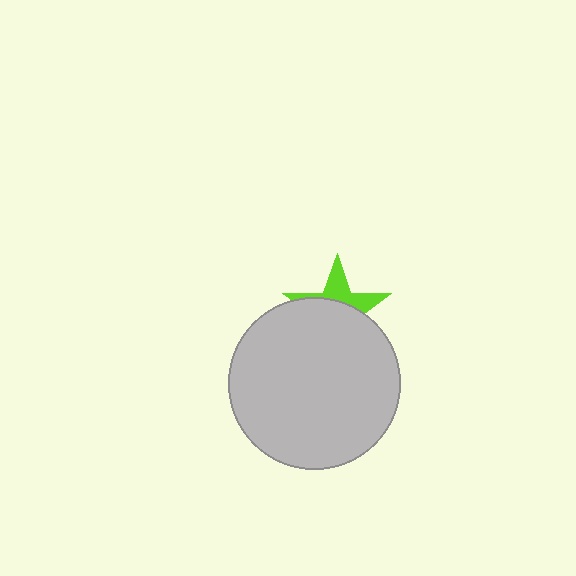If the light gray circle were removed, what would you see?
You would see the complete lime star.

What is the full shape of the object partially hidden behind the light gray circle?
The partially hidden object is a lime star.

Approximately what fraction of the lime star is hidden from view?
Roughly 63% of the lime star is hidden behind the light gray circle.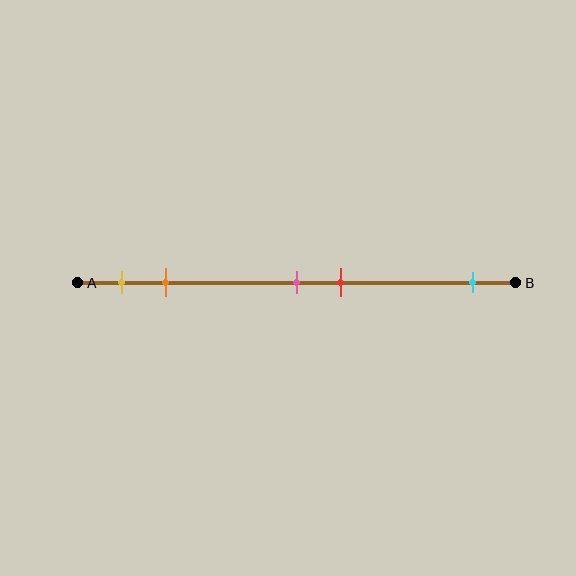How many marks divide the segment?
There are 5 marks dividing the segment.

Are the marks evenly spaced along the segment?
No, the marks are not evenly spaced.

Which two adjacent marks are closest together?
The pink and red marks are the closest adjacent pair.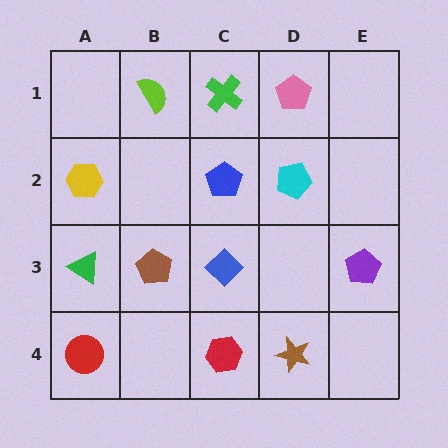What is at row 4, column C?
A red hexagon.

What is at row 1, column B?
A lime semicircle.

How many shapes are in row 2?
3 shapes.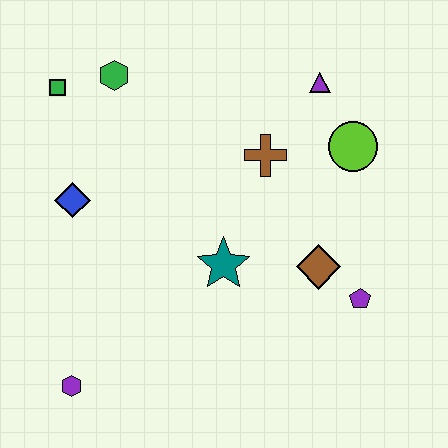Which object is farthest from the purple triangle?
The purple hexagon is farthest from the purple triangle.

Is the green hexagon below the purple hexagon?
No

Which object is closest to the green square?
The green hexagon is closest to the green square.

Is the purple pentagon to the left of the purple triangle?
No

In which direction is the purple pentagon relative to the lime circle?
The purple pentagon is below the lime circle.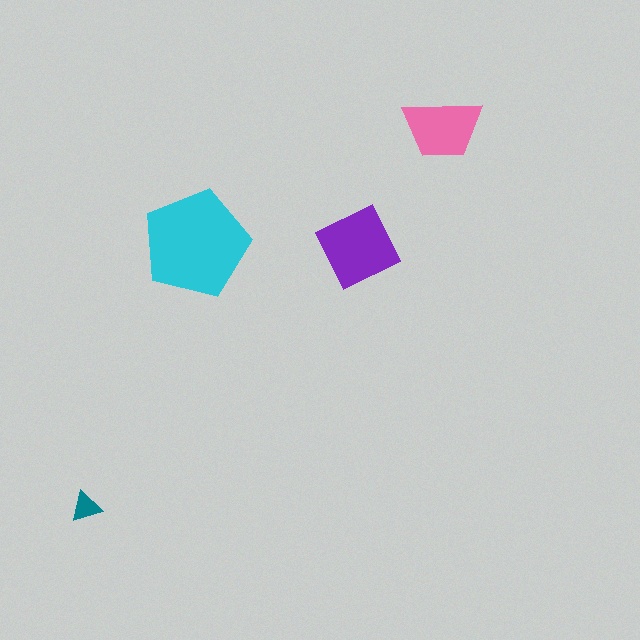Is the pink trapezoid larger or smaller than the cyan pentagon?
Smaller.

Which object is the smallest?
The teal triangle.